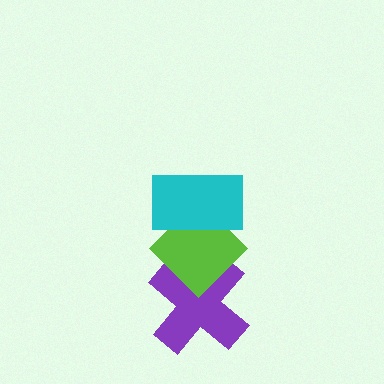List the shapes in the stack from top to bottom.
From top to bottom: the cyan rectangle, the lime diamond, the purple cross.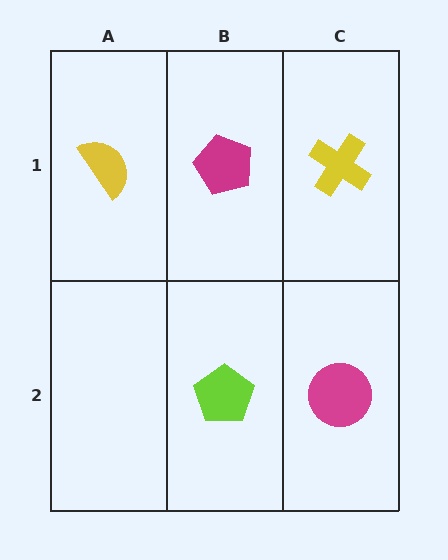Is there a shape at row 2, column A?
No, that cell is empty.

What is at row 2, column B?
A lime pentagon.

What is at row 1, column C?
A yellow cross.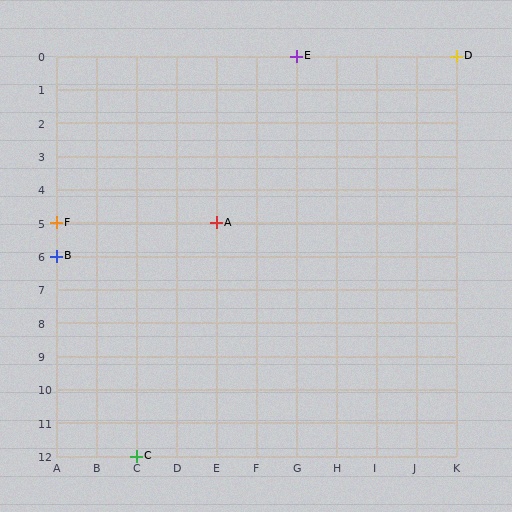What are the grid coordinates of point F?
Point F is at grid coordinates (A, 5).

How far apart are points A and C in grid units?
Points A and C are 2 columns and 7 rows apart (about 7.3 grid units diagonally).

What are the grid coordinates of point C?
Point C is at grid coordinates (C, 12).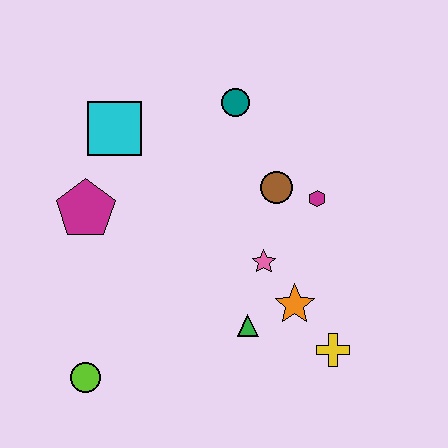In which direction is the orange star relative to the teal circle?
The orange star is below the teal circle.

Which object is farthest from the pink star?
The lime circle is farthest from the pink star.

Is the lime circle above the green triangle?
No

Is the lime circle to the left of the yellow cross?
Yes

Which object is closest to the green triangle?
The orange star is closest to the green triangle.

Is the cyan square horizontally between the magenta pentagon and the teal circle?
Yes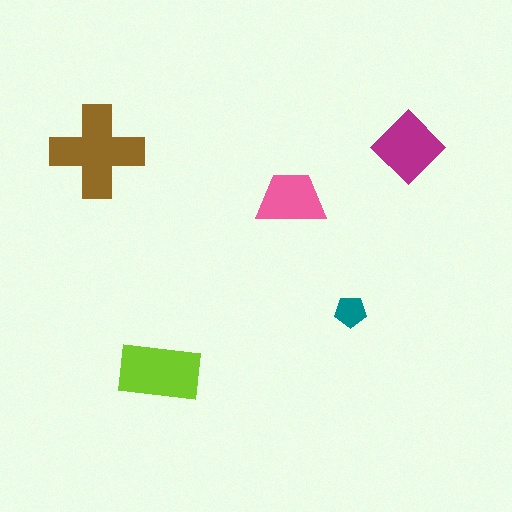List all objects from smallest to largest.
The teal pentagon, the pink trapezoid, the magenta diamond, the lime rectangle, the brown cross.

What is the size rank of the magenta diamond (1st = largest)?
3rd.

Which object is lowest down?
The lime rectangle is bottommost.